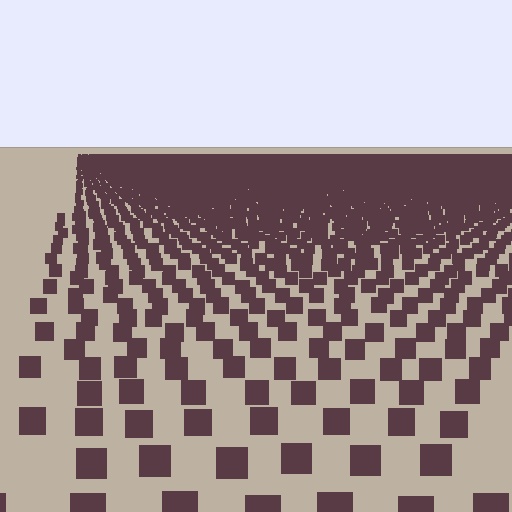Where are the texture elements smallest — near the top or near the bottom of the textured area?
Near the top.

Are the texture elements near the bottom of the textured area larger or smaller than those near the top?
Larger. Near the bottom, elements are closer to the viewer and appear at a bigger on-screen size.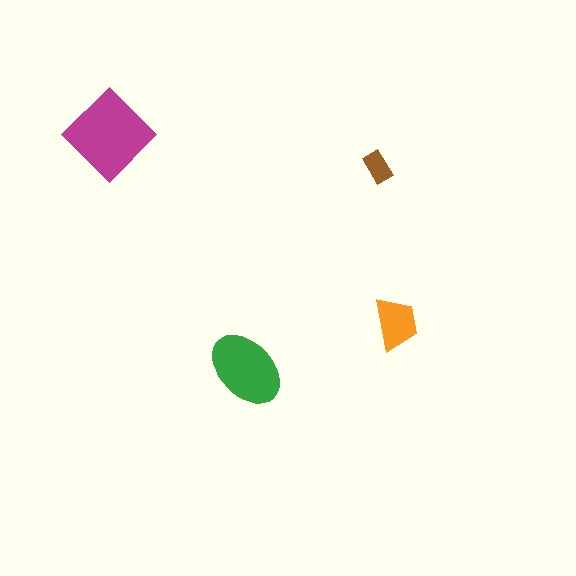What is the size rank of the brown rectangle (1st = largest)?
4th.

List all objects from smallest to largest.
The brown rectangle, the orange trapezoid, the green ellipse, the magenta diamond.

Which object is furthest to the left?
The magenta diamond is leftmost.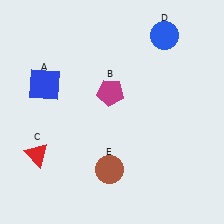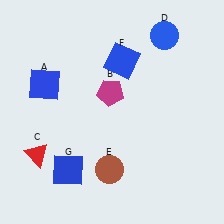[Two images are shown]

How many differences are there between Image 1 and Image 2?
There are 2 differences between the two images.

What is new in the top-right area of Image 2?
A blue square (F) was added in the top-right area of Image 2.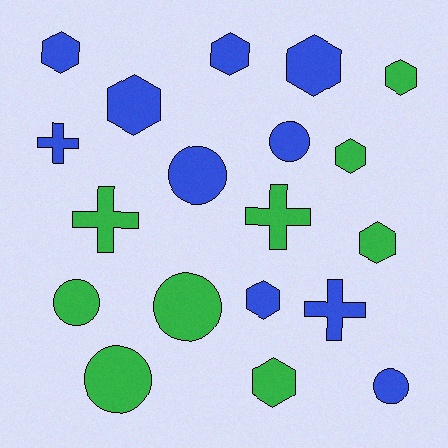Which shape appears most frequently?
Hexagon, with 9 objects.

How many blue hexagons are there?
There are 5 blue hexagons.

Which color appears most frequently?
Blue, with 10 objects.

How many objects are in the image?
There are 19 objects.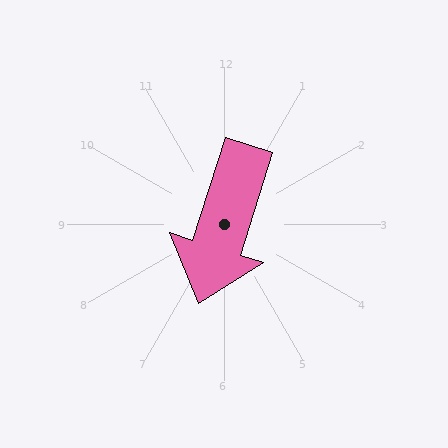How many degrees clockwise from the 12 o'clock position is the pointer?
Approximately 198 degrees.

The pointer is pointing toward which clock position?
Roughly 7 o'clock.